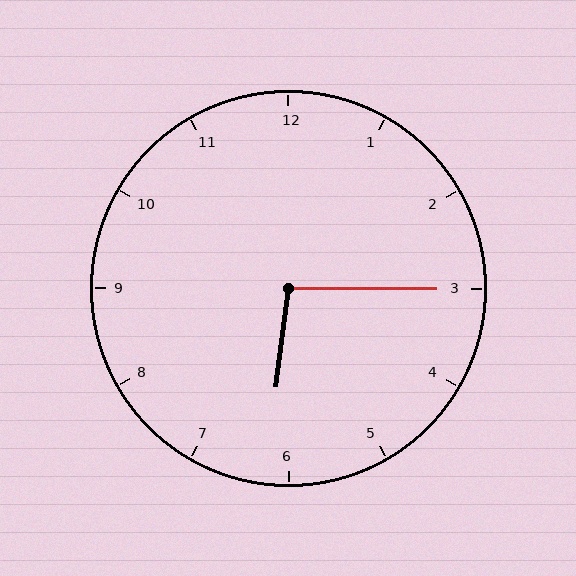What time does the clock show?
6:15.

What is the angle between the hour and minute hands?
Approximately 98 degrees.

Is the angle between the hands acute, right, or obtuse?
It is obtuse.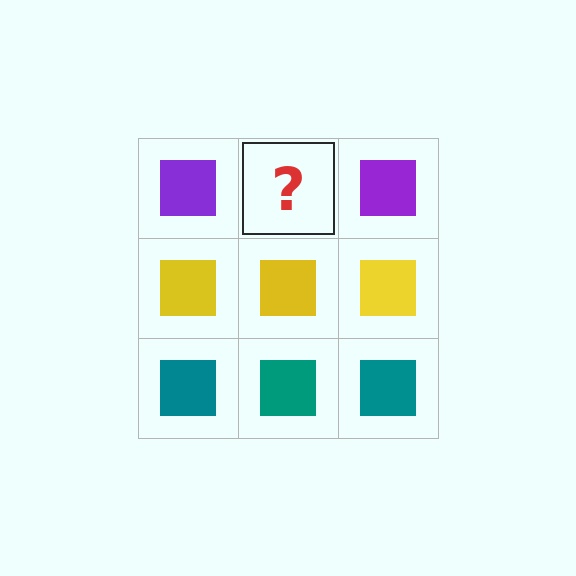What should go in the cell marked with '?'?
The missing cell should contain a purple square.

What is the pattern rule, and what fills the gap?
The rule is that each row has a consistent color. The gap should be filled with a purple square.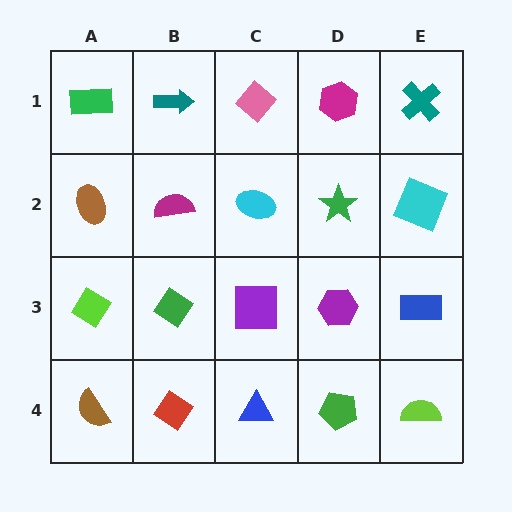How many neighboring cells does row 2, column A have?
3.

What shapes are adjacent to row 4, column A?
A lime diamond (row 3, column A), a red diamond (row 4, column B).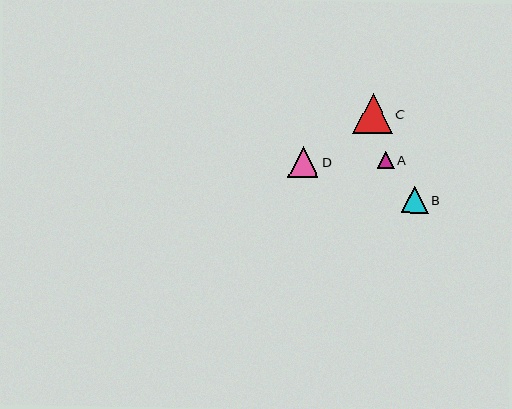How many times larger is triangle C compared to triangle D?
Triangle C is approximately 1.3 times the size of triangle D.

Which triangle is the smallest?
Triangle A is the smallest with a size of approximately 17 pixels.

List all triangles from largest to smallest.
From largest to smallest: C, D, B, A.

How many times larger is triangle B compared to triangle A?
Triangle B is approximately 1.6 times the size of triangle A.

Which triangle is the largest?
Triangle C is the largest with a size of approximately 40 pixels.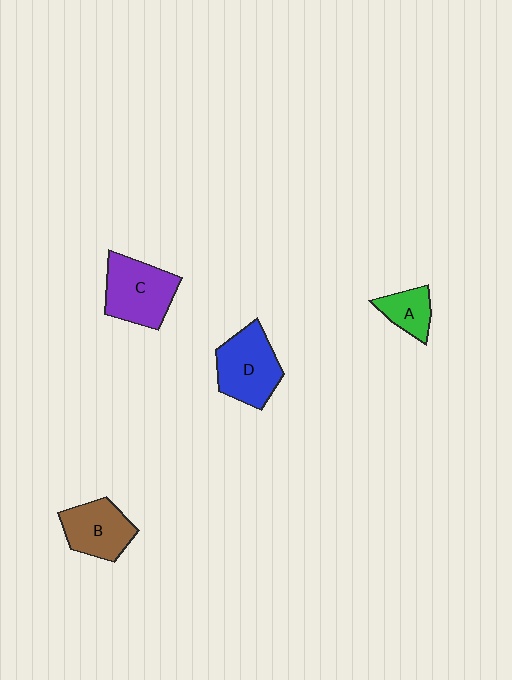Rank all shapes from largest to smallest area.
From largest to smallest: C (purple), D (blue), B (brown), A (green).